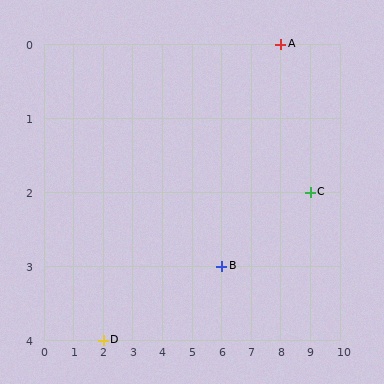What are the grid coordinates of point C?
Point C is at grid coordinates (9, 2).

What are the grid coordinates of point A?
Point A is at grid coordinates (8, 0).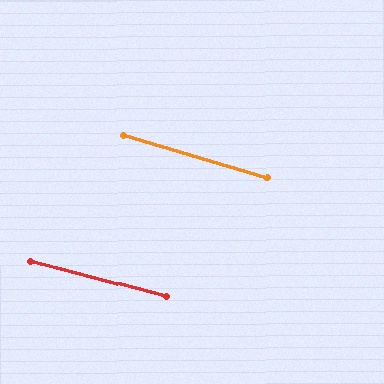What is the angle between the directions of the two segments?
Approximately 2 degrees.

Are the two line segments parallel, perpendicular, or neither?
Parallel — their directions differ by only 1.5°.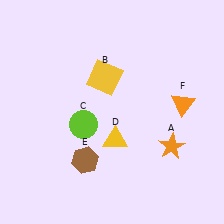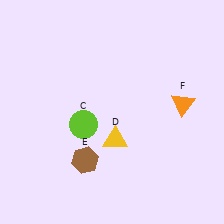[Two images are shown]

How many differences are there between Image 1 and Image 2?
There are 2 differences between the two images.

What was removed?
The yellow square (B), the orange star (A) were removed in Image 2.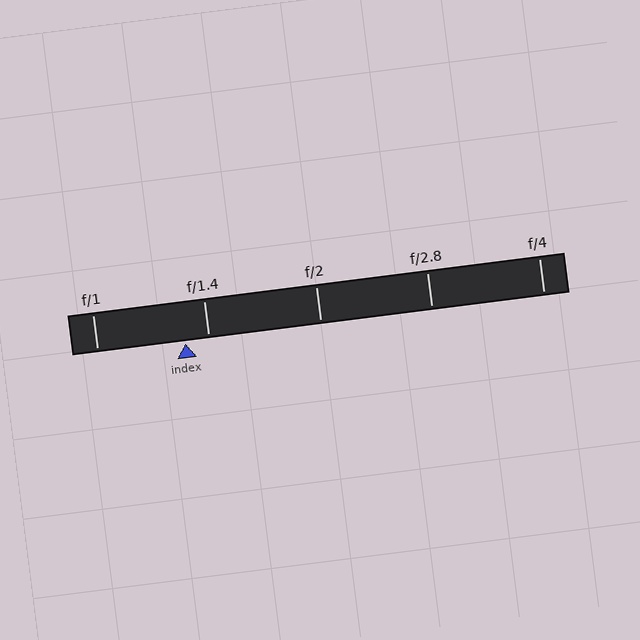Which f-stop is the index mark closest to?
The index mark is closest to f/1.4.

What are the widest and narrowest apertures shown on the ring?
The widest aperture shown is f/1 and the narrowest is f/4.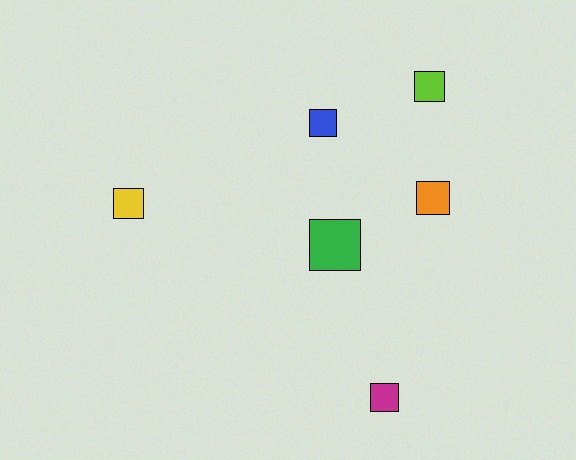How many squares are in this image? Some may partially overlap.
There are 6 squares.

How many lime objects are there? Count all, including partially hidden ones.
There is 1 lime object.